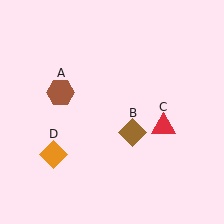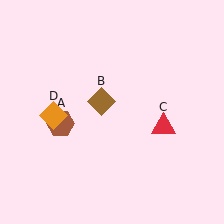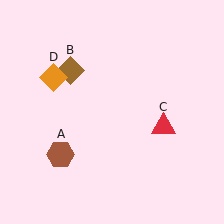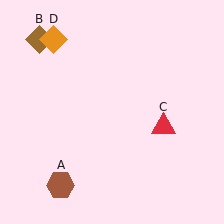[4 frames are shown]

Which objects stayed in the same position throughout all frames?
Red triangle (object C) remained stationary.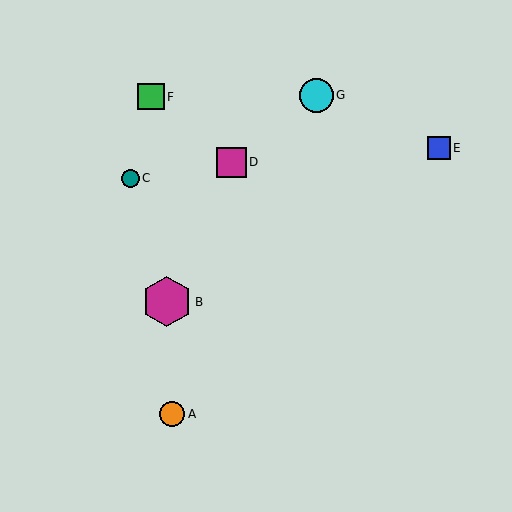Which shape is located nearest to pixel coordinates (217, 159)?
The magenta square (labeled D) at (231, 162) is nearest to that location.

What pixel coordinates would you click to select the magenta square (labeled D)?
Click at (231, 162) to select the magenta square D.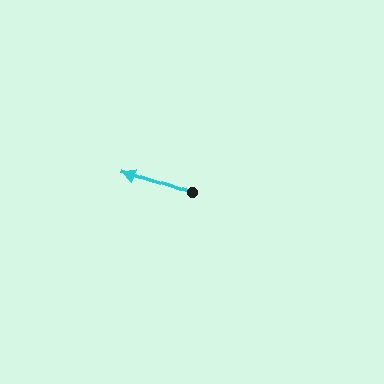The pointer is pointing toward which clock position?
Roughly 10 o'clock.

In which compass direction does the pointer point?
West.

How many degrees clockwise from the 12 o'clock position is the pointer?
Approximately 289 degrees.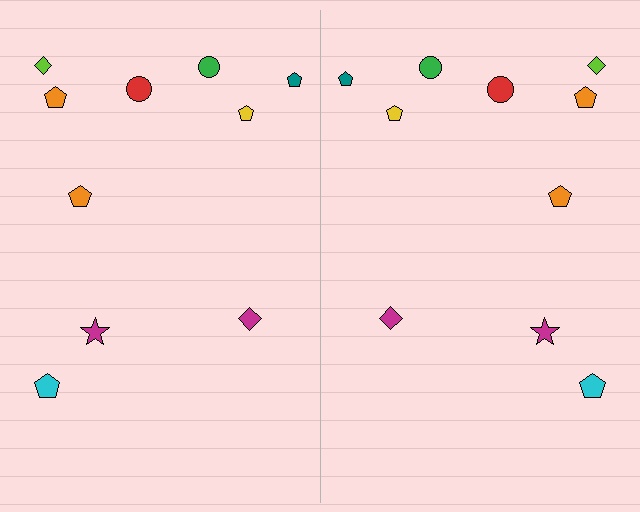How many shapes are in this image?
There are 20 shapes in this image.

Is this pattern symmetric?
Yes, this pattern has bilateral (reflection) symmetry.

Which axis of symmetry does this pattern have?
The pattern has a vertical axis of symmetry running through the center of the image.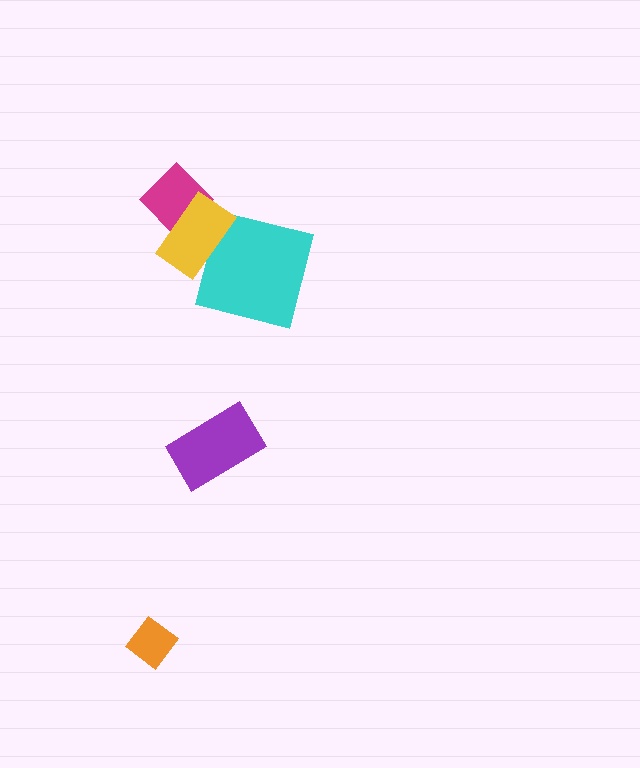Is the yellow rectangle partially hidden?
No, no other shape covers it.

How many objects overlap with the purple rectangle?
0 objects overlap with the purple rectangle.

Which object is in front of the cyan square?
The yellow rectangle is in front of the cyan square.